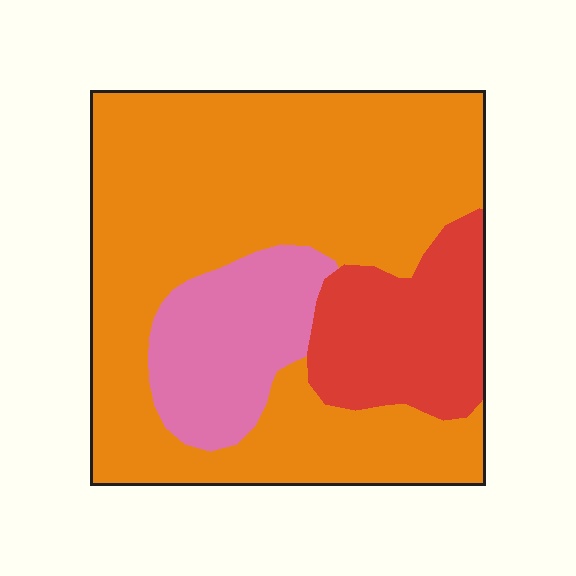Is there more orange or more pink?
Orange.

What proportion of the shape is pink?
Pink takes up about one sixth (1/6) of the shape.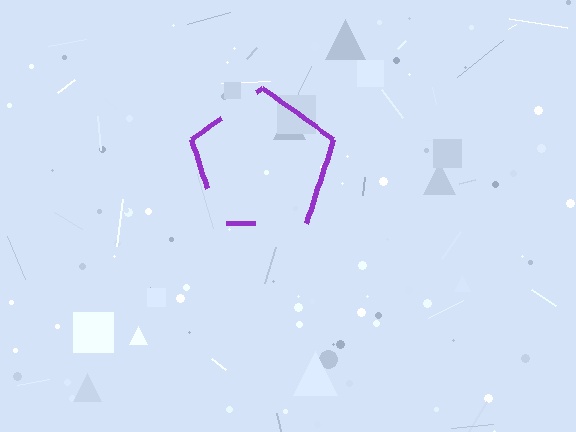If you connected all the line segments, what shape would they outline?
They would outline a pentagon.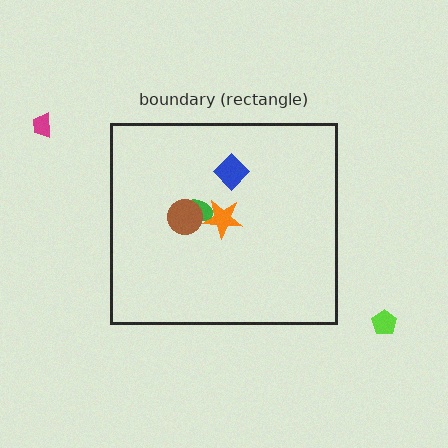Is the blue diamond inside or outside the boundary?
Inside.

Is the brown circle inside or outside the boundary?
Inside.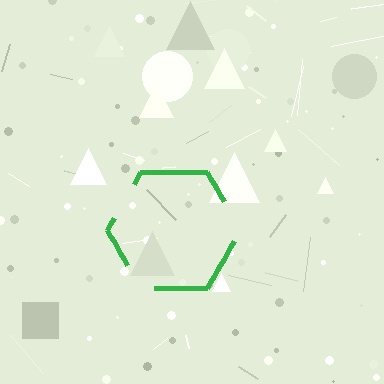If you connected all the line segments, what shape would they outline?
They would outline a hexagon.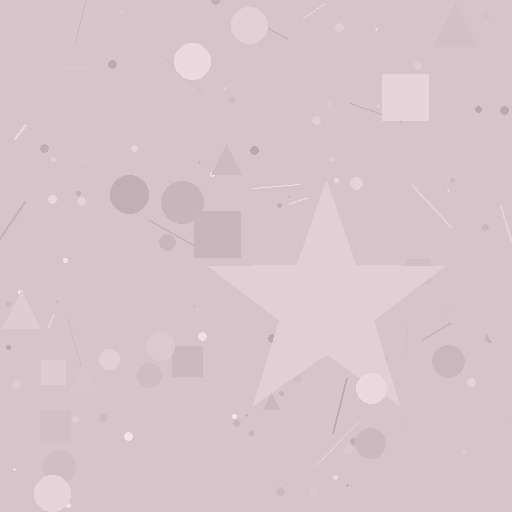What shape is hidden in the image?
A star is hidden in the image.